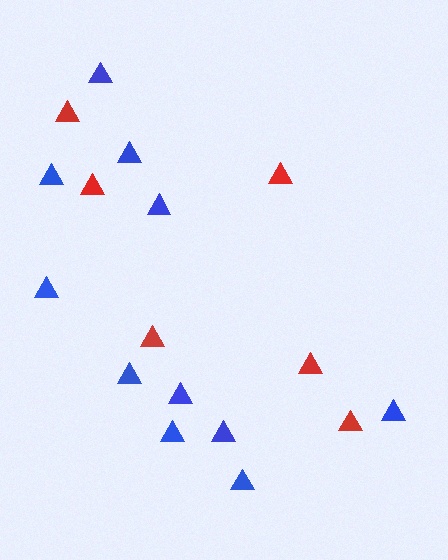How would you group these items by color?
There are 2 groups: one group of red triangles (6) and one group of blue triangles (11).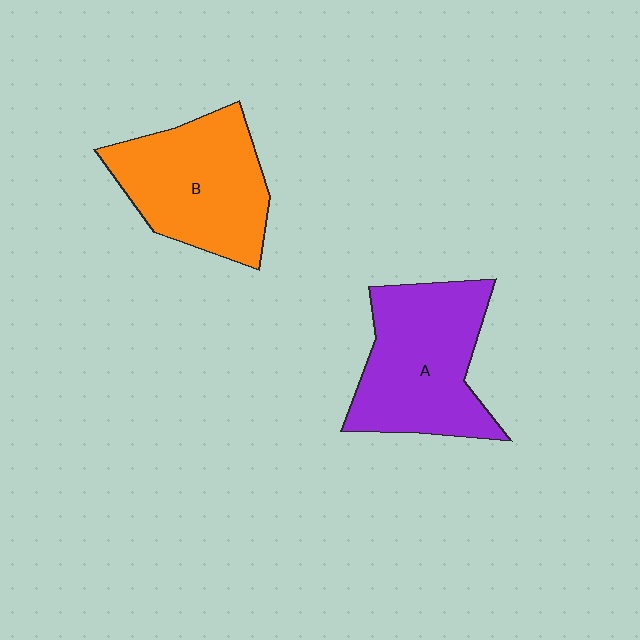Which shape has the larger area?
Shape A (purple).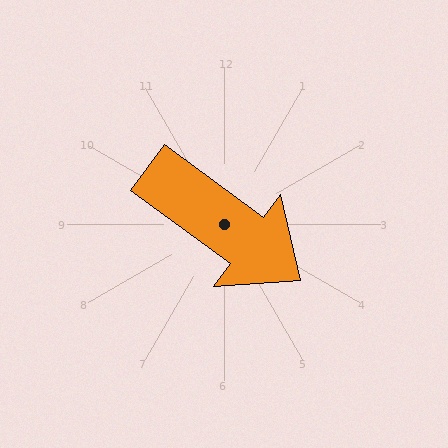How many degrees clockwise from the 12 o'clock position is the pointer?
Approximately 126 degrees.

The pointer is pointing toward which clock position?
Roughly 4 o'clock.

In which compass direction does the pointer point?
Southeast.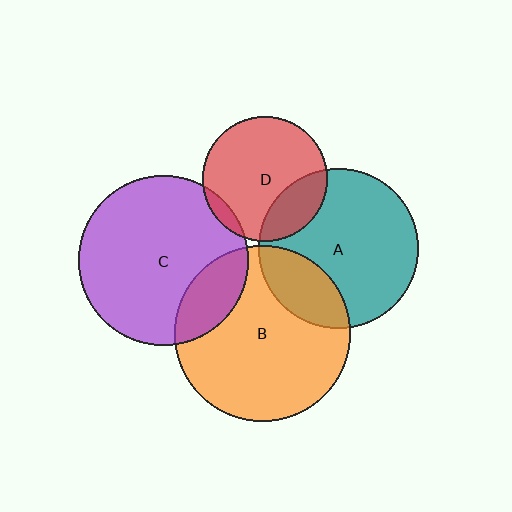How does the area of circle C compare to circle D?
Approximately 1.8 times.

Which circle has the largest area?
Circle B (orange).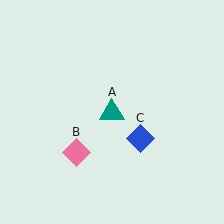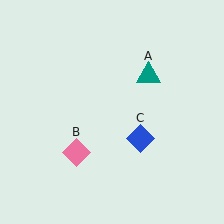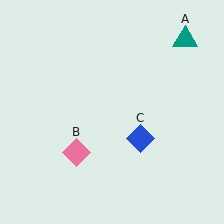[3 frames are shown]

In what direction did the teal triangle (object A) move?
The teal triangle (object A) moved up and to the right.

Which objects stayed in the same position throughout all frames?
Pink diamond (object B) and blue diamond (object C) remained stationary.